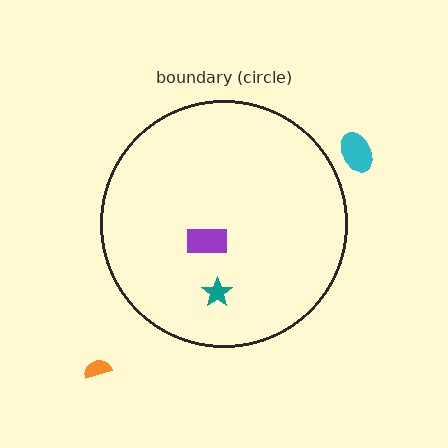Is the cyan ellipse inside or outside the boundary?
Outside.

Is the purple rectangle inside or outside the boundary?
Inside.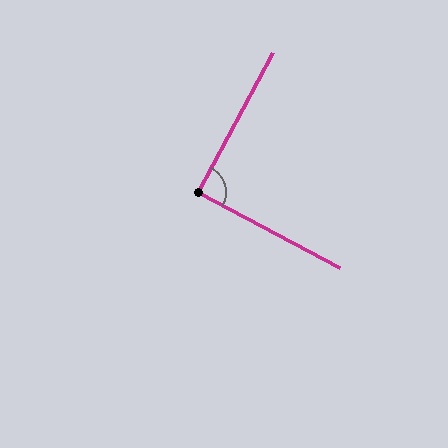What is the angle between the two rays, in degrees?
Approximately 90 degrees.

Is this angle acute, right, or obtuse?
It is approximately a right angle.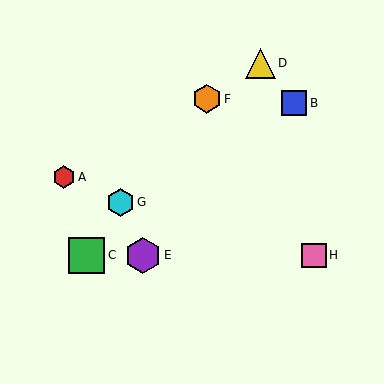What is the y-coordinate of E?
Object E is at y≈255.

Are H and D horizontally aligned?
No, H is at y≈255 and D is at y≈63.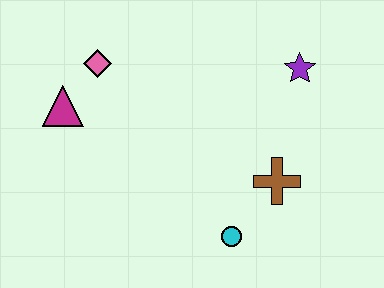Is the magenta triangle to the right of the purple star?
No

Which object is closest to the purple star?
The brown cross is closest to the purple star.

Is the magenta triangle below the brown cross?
No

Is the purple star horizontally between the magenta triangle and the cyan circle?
No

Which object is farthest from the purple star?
The magenta triangle is farthest from the purple star.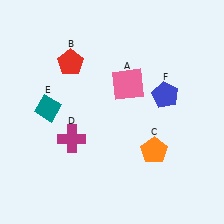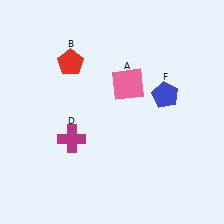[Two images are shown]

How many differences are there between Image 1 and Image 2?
There are 2 differences between the two images.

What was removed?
The teal diamond (E), the orange pentagon (C) were removed in Image 2.